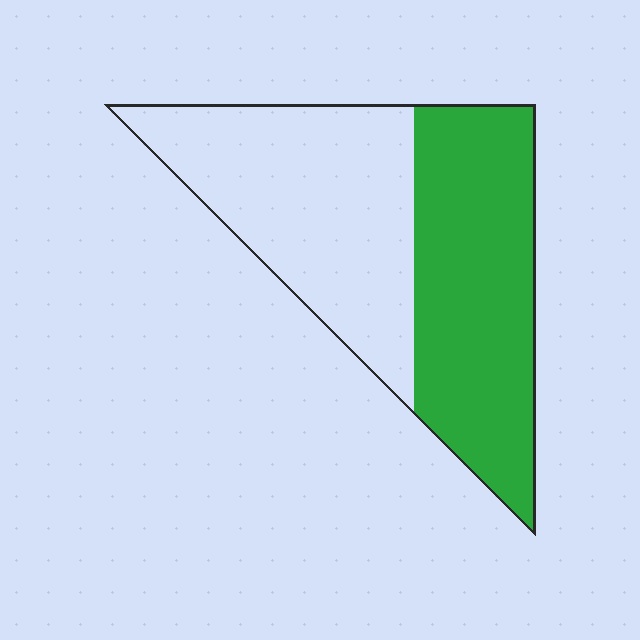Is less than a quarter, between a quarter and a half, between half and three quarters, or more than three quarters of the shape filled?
Between a quarter and a half.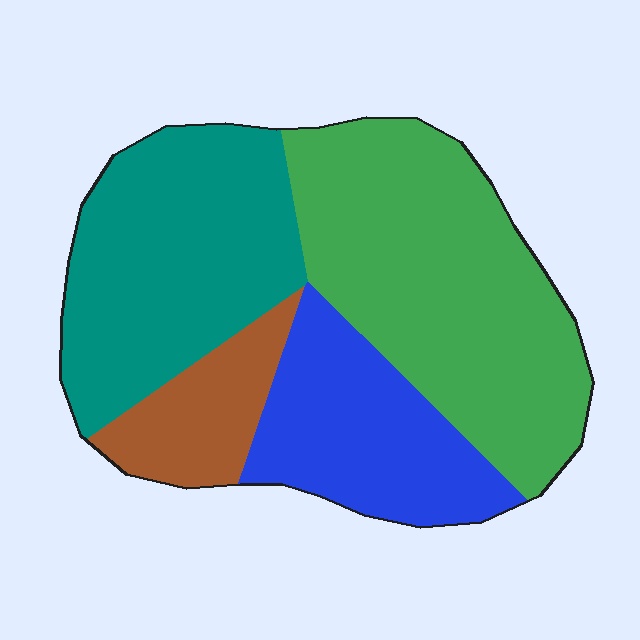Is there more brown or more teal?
Teal.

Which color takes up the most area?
Green, at roughly 40%.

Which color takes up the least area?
Brown, at roughly 10%.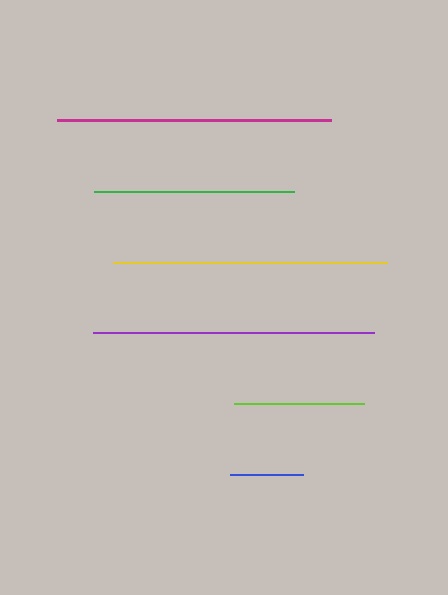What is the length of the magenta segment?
The magenta segment is approximately 274 pixels long.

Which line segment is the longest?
The purple line is the longest at approximately 281 pixels.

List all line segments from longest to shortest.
From longest to shortest: purple, magenta, yellow, green, lime, blue.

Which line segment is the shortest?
The blue line is the shortest at approximately 74 pixels.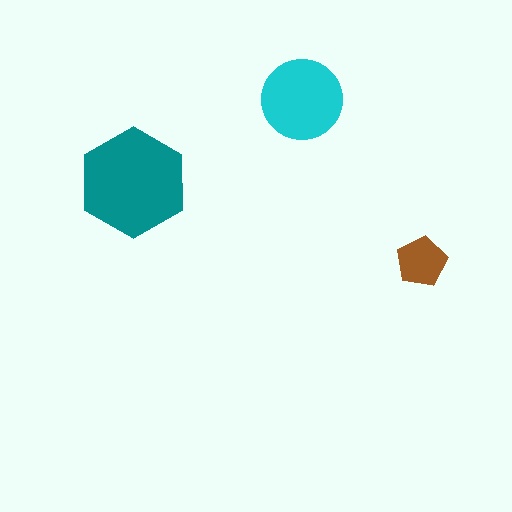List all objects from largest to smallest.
The teal hexagon, the cyan circle, the brown pentagon.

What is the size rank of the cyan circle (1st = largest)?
2nd.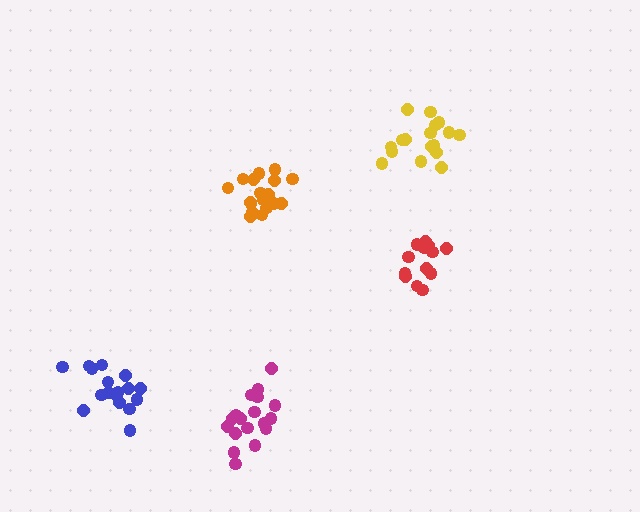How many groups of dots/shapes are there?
There are 5 groups.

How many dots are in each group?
Group 1: 17 dots, Group 2: 18 dots, Group 3: 13 dots, Group 4: 18 dots, Group 5: 17 dots (83 total).